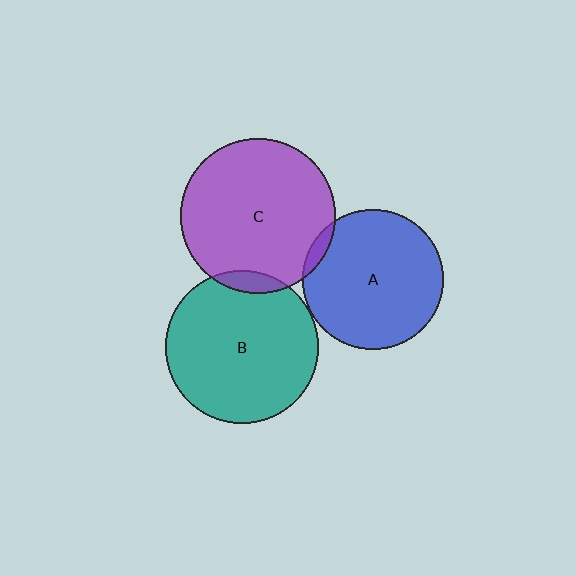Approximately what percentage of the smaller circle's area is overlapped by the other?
Approximately 5%.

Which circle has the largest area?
Circle C (purple).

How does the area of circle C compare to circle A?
Approximately 1.2 times.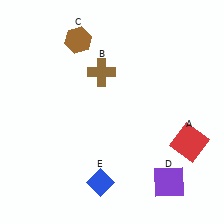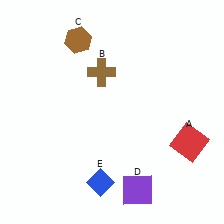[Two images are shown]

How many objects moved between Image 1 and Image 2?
1 object moved between the two images.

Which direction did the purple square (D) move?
The purple square (D) moved left.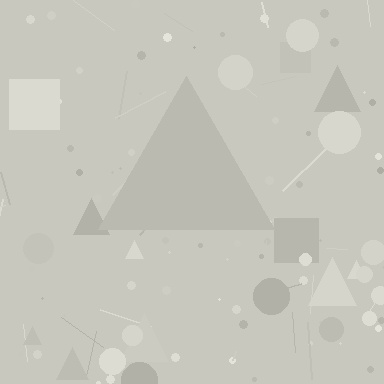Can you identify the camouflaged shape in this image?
The camouflaged shape is a triangle.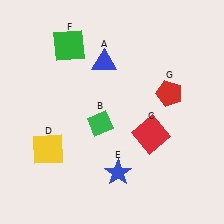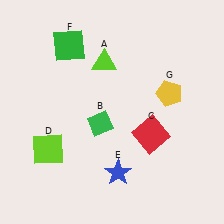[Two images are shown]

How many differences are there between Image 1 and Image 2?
There are 3 differences between the two images.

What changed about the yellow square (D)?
In Image 1, D is yellow. In Image 2, it changed to lime.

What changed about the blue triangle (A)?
In Image 1, A is blue. In Image 2, it changed to lime.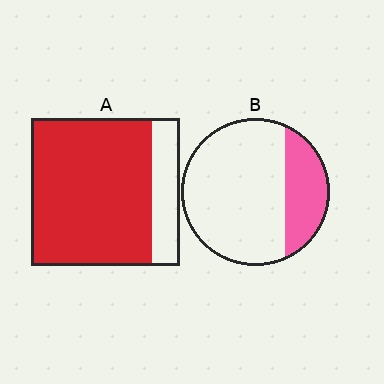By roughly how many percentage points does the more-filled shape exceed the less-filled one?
By roughly 55 percentage points (A over B).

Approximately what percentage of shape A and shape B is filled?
A is approximately 80% and B is approximately 25%.